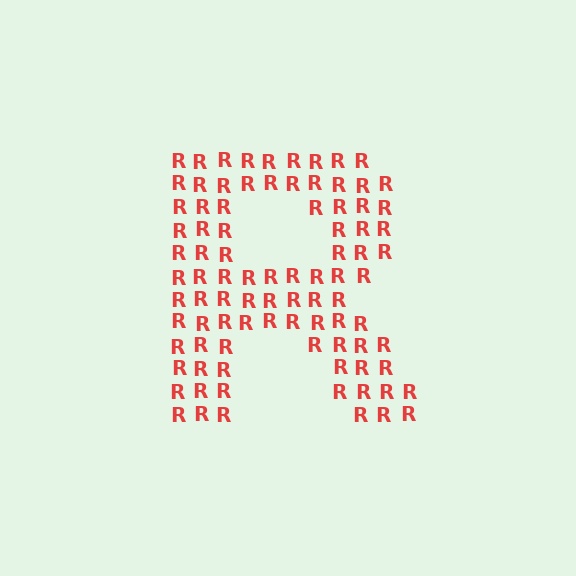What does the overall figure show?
The overall figure shows the letter R.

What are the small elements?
The small elements are letter R's.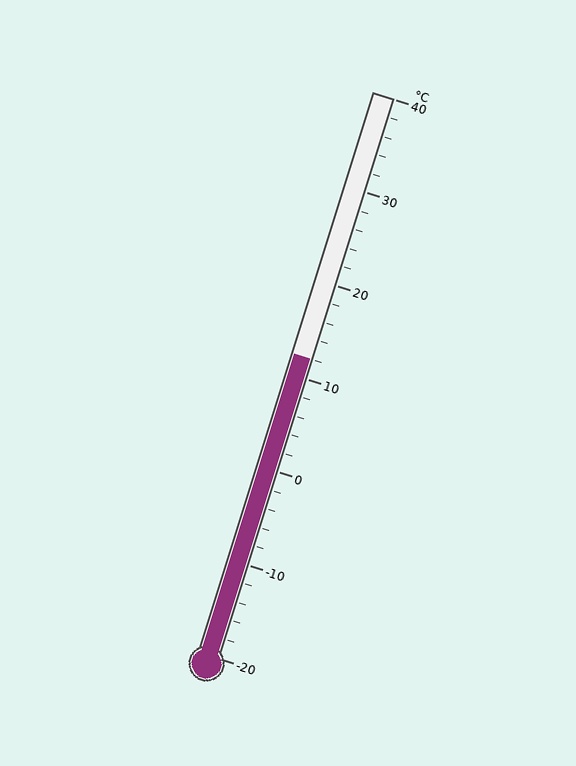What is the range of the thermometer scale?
The thermometer scale ranges from -20°C to 40°C.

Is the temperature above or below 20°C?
The temperature is below 20°C.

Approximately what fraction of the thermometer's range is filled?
The thermometer is filled to approximately 55% of its range.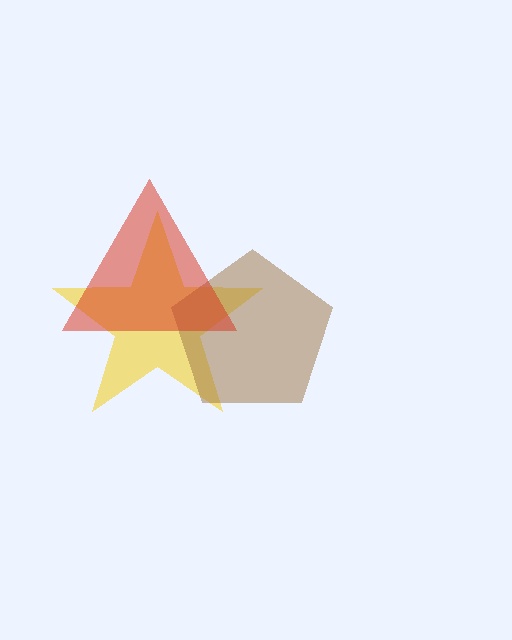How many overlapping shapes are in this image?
There are 3 overlapping shapes in the image.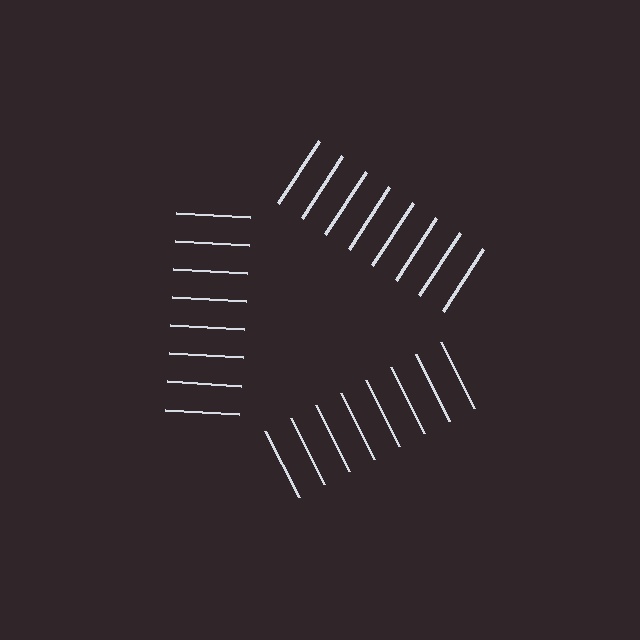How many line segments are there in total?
24 — 8 along each of the 3 edges.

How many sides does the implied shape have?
3 sides — the line-ends trace a triangle.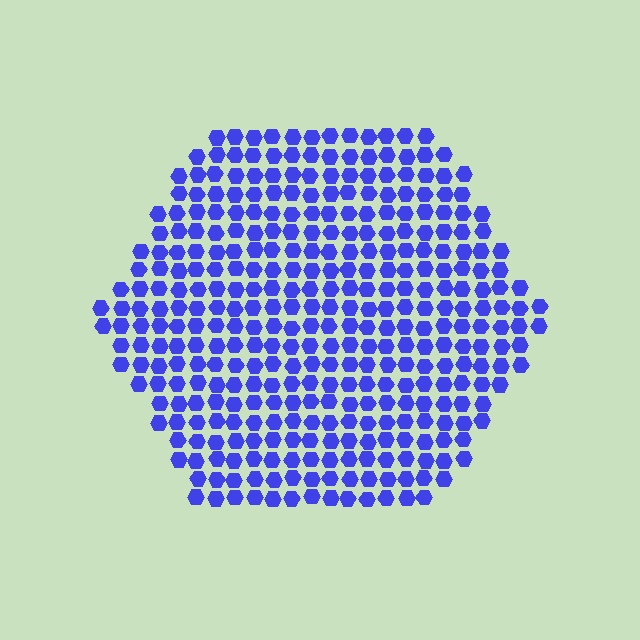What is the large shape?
The large shape is a hexagon.